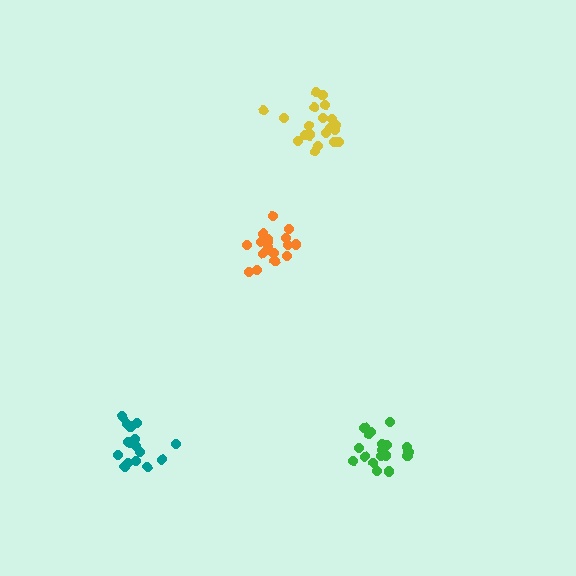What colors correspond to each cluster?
The clusters are colored: orange, yellow, green, teal.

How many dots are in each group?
Group 1: 17 dots, Group 2: 20 dots, Group 3: 20 dots, Group 4: 16 dots (73 total).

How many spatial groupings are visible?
There are 4 spatial groupings.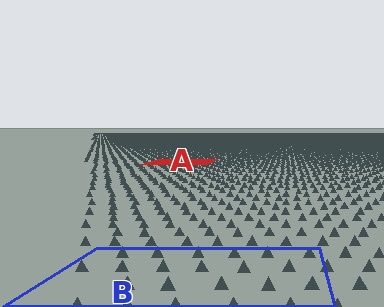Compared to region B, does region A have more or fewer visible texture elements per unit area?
Region A has more texture elements per unit area — they are packed more densely because it is farther away.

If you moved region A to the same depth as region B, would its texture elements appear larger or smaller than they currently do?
They would appear larger. At a closer depth, the same texture elements are projected at a bigger on-screen size.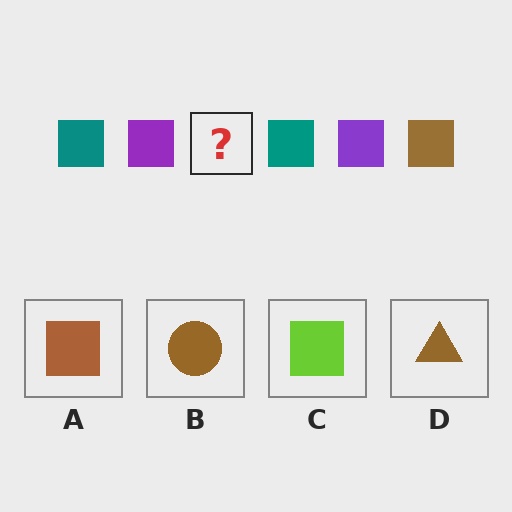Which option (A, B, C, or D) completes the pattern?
A.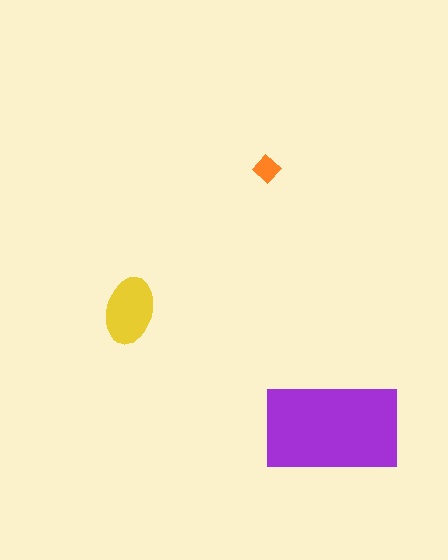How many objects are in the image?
There are 3 objects in the image.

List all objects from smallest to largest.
The orange diamond, the yellow ellipse, the purple rectangle.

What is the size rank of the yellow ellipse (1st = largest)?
2nd.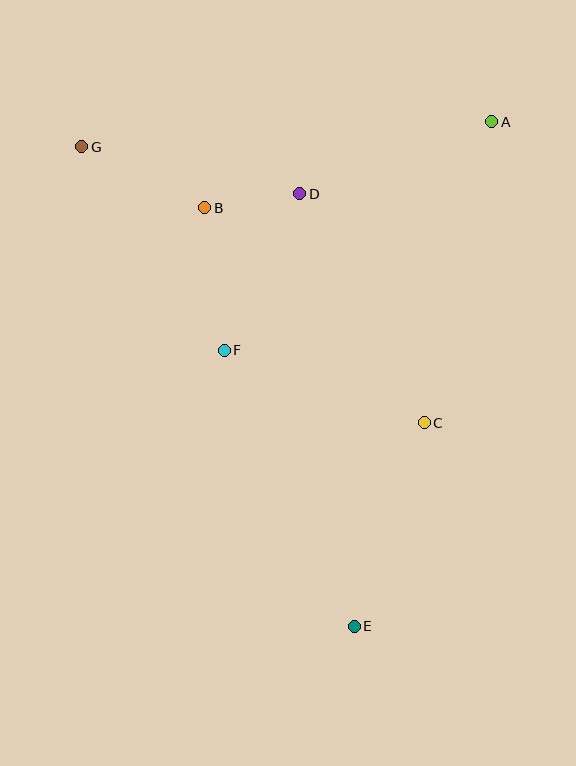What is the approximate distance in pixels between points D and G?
The distance between D and G is approximately 223 pixels.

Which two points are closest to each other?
Points B and D are closest to each other.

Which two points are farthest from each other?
Points E and G are farthest from each other.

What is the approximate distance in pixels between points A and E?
The distance between A and E is approximately 523 pixels.